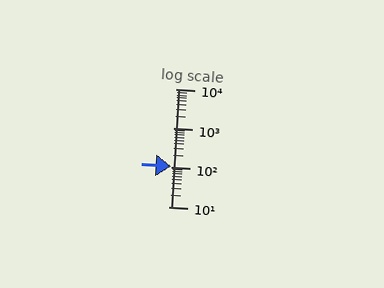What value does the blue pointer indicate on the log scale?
The pointer indicates approximately 110.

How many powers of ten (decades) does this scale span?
The scale spans 3 decades, from 10 to 10000.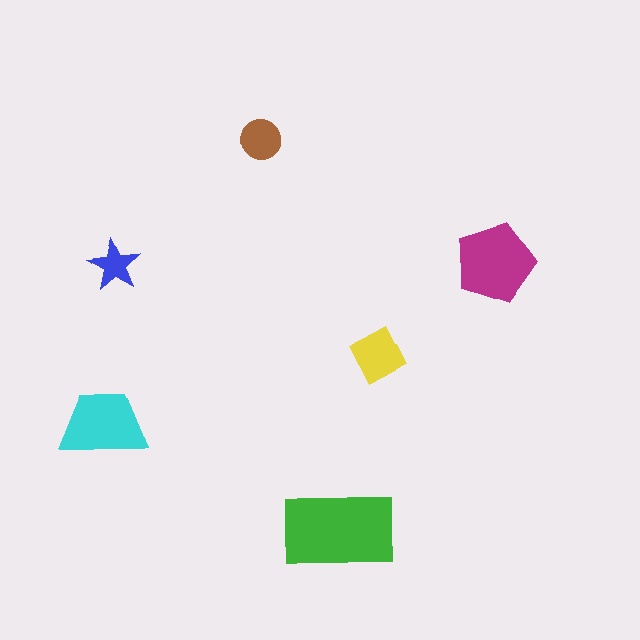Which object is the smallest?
The blue star.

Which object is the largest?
The green rectangle.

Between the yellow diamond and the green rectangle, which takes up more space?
The green rectangle.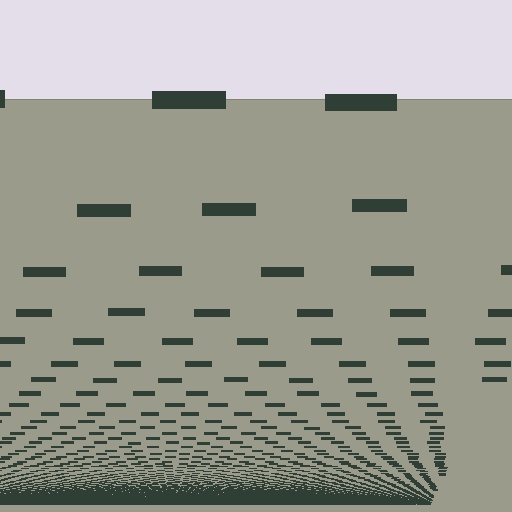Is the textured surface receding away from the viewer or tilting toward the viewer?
The surface appears to tilt toward the viewer. Texture elements get larger and sparser toward the top.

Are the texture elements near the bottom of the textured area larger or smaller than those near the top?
Smaller. The gradient is inverted — elements near the bottom are smaller and denser.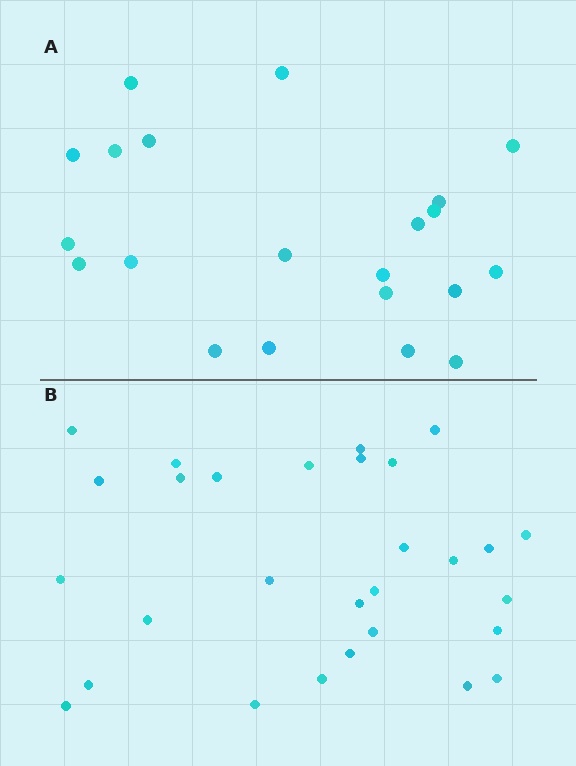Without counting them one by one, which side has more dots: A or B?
Region B (the bottom region) has more dots.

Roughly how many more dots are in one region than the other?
Region B has roughly 8 or so more dots than region A.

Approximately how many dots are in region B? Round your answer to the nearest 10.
About 30 dots. (The exact count is 29, which rounds to 30.)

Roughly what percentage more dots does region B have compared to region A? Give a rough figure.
About 40% more.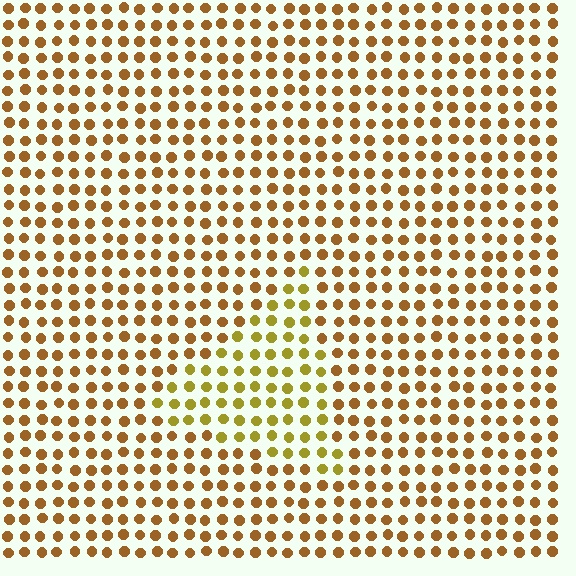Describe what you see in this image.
The image is filled with small brown elements in a uniform arrangement. A triangle-shaped region is visible where the elements are tinted to a slightly different hue, forming a subtle color boundary.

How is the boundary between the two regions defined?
The boundary is defined purely by a slight shift in hue (about 27 degrees). Spacing, size, and orientation are identical on both sides.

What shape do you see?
I see a triangle.